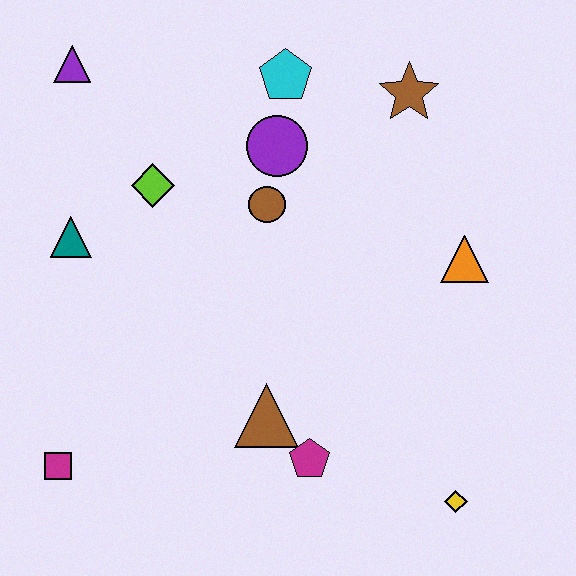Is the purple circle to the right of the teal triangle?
Yes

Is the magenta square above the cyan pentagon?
No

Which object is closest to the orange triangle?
The brown star is closest to the orange triangle.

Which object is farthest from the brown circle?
The yellow diamond is farthest from the brown circle.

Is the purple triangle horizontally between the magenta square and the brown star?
Yes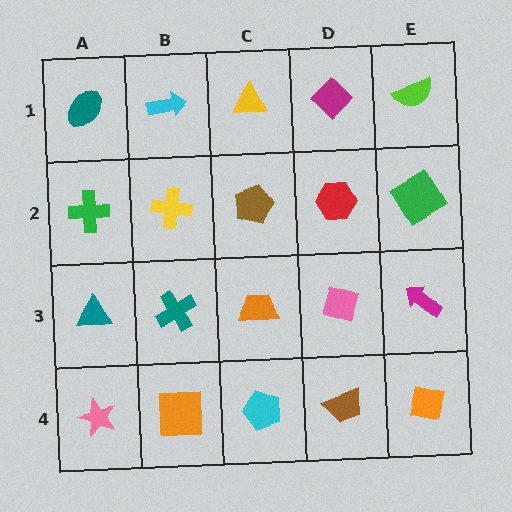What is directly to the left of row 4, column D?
A cyan pentagon.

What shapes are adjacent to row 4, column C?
An orange trapezoid (row 3, column C), an orange square (row 4, column B), a brown trapezoid (row 4, column D).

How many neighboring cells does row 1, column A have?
2.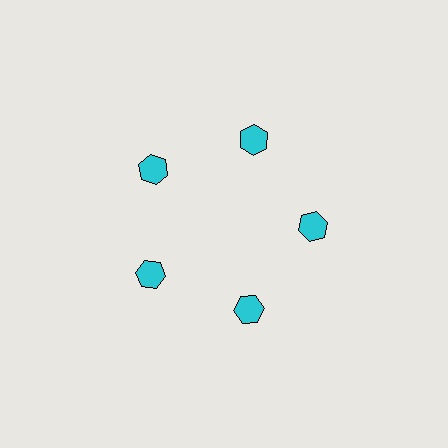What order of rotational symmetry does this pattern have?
This pattern has 5-fold rotational symmetry.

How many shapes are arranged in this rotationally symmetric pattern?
There are 5 shapes, arranged in 5 groups of 1.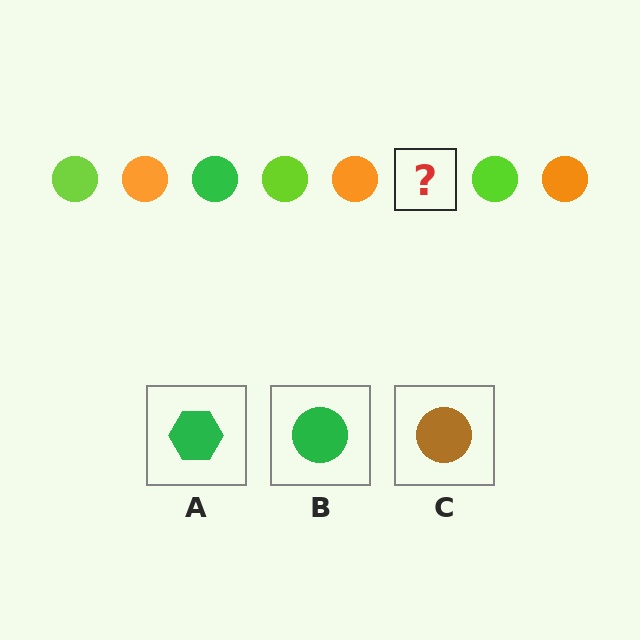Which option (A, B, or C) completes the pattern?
B.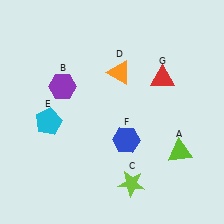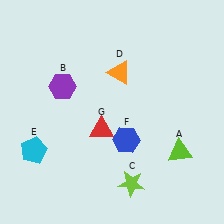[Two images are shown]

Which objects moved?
The objects that moved are: the cyan pentagon (E), the red triangle (G).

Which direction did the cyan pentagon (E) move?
The cyan pentagon (E) moved down.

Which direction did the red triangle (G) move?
The red triangle (G) moved left.